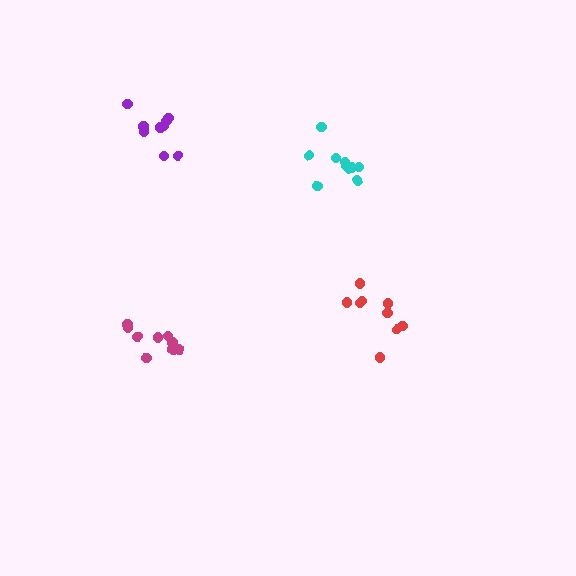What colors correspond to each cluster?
The clusters are colored: purple, magenta, cyan, red.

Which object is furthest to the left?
The purple cluster is leftmost.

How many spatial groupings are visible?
There are 4 spatial groupings.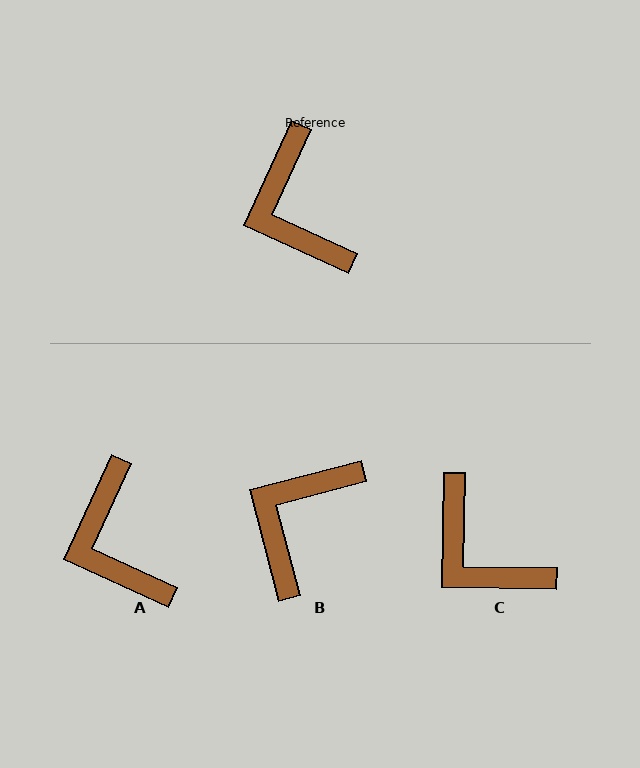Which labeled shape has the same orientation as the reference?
A.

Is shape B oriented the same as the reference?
No, it is off by about 51 degrees.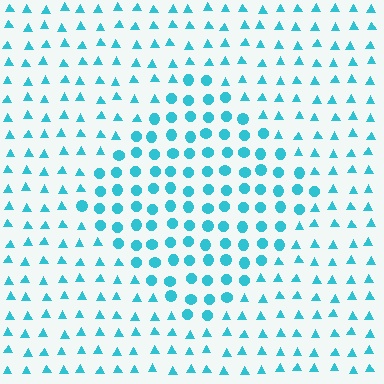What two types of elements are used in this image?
The image uses circles inside the diamond region and triangles outside it.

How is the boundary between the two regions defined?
The boundary is defined by a change in element shape: circles inside vs. triangles outside. All elements share the same color and spacing.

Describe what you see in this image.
The image is filled with small cyan elements arranged in a uniform grid. A diamond-shaped region contains circles, while the surrounding area contains triangles. The boundary is defined purely by the change in element shape.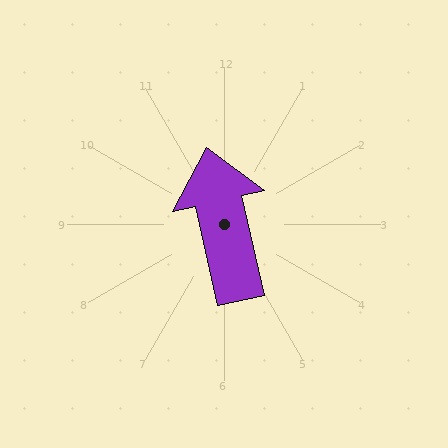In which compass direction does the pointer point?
North.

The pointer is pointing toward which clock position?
Roughly 12 o'clock.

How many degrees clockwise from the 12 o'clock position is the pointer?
Approximately 347 degrees.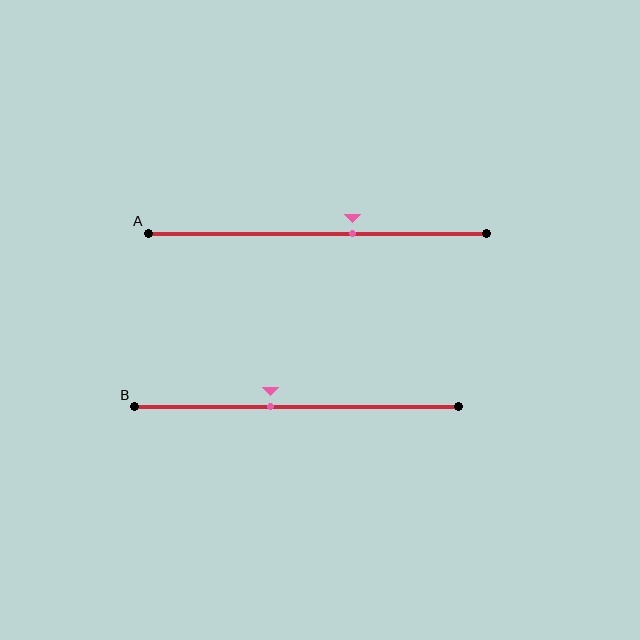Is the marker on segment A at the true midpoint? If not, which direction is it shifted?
No, the marker on segment A is shifted to the right by about 10% of the segment length.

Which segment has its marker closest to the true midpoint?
Segment B has its marker closest to the true midpoint.